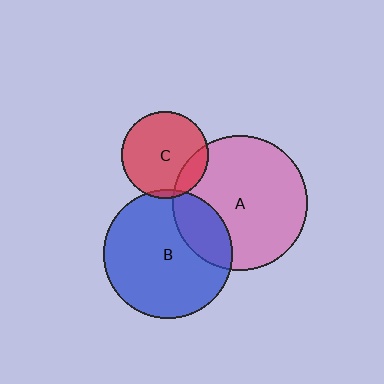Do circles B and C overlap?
Yes.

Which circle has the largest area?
Circle A (pink).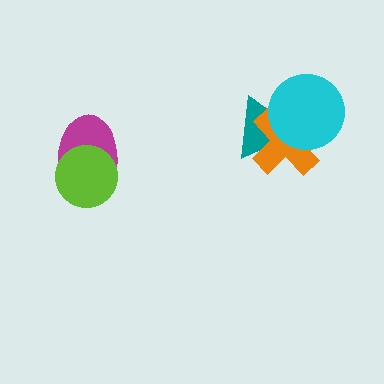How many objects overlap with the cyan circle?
2 objects overlap with the cyan circle.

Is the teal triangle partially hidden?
Yes, it is partially covered by another shape.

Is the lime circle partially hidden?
No, no other shape covers it.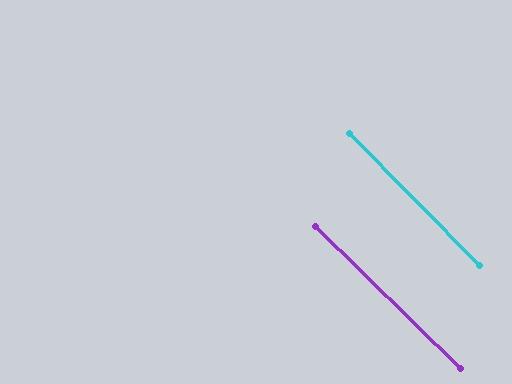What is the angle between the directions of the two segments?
Approximately 1 degree.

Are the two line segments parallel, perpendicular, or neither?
Parallel — their directions differ by only 1.1°.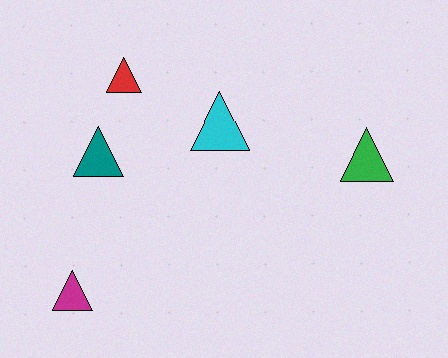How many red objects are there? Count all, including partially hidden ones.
There is 1 red object.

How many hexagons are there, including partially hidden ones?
There are no hexagons.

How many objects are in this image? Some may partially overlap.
There are 5 objects.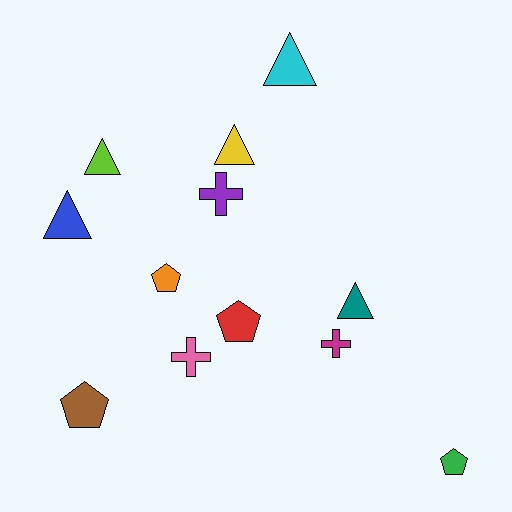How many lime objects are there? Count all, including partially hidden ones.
There is 1 lime object.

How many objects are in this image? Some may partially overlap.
There are 12 objects.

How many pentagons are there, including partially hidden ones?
There are 4 pentagons.